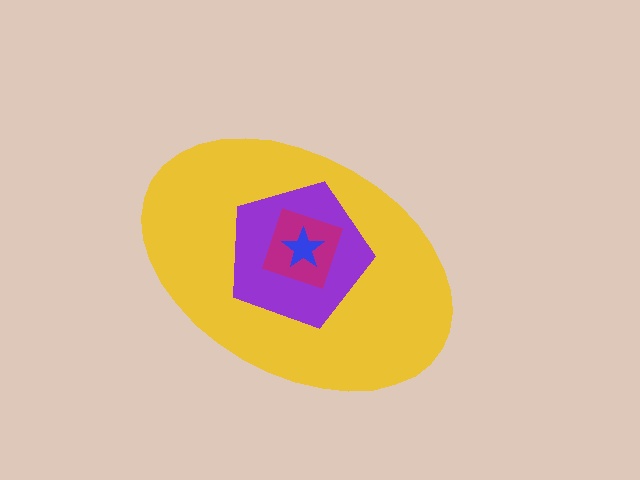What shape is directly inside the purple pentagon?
The magenta square.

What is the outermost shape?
The yellow ellipse.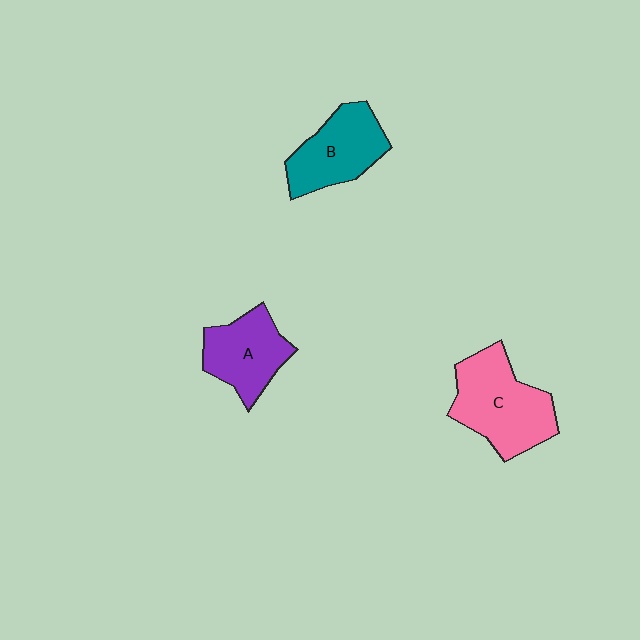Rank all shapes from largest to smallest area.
From largest to smallest: C (pink), B (teal), A (purple).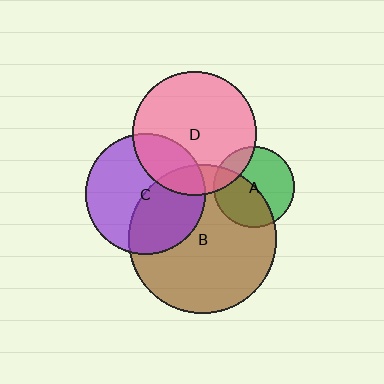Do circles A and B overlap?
Yes.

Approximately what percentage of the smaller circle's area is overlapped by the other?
Approximately 45%.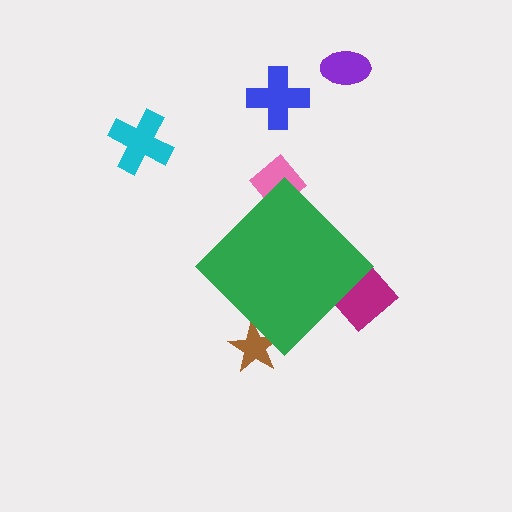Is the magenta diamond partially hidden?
Yes, the magenta diamond is partially hidden behind the green diamond.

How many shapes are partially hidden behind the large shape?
3 shapes are partially hidden.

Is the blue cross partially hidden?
No, the blue cross is fully visible.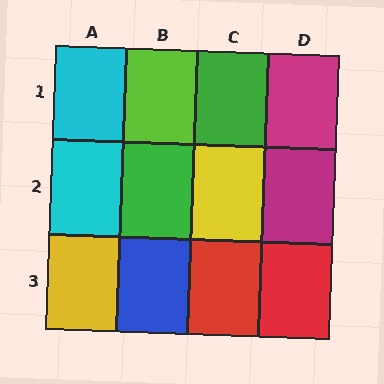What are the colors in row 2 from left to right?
Cyan, green, yellow, magenta.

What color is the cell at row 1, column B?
Lime.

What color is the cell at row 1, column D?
Magenta.